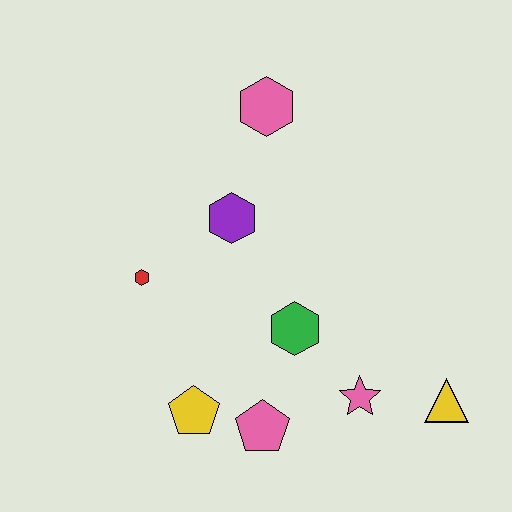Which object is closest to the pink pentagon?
The yellow pentagon is closest to the pink pentagon.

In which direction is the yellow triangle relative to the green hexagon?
The yellow triangle is to the right of the green hexagon.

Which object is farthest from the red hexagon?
The yellow triangle is farthest from the red hexagon.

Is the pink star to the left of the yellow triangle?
Yes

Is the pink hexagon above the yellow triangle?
Yes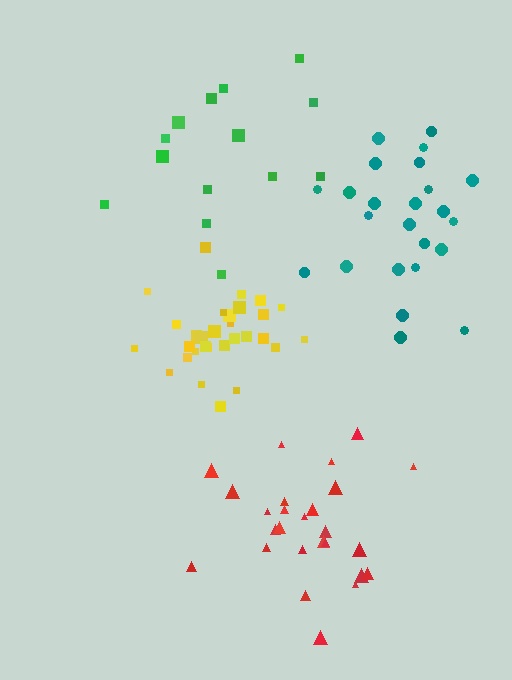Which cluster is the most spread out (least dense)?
Green.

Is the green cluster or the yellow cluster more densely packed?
Yellow.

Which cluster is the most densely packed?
Yellow.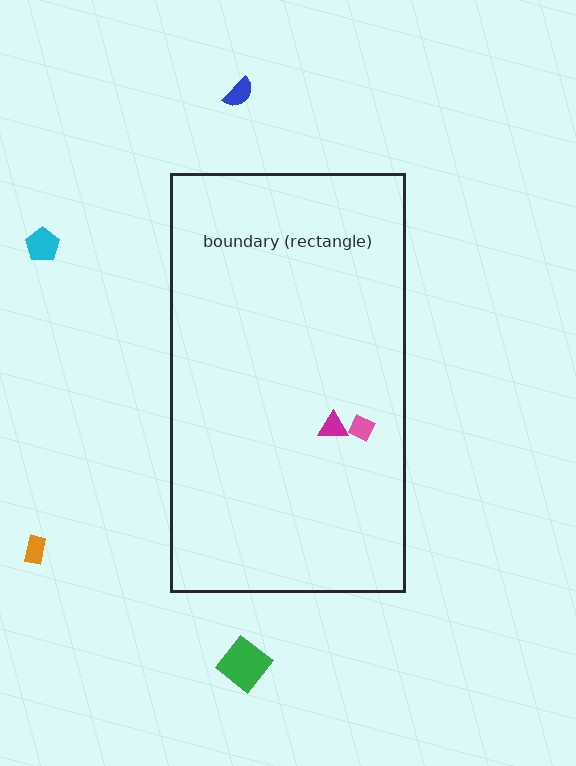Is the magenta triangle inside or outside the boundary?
Inside.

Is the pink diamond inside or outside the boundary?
Inside.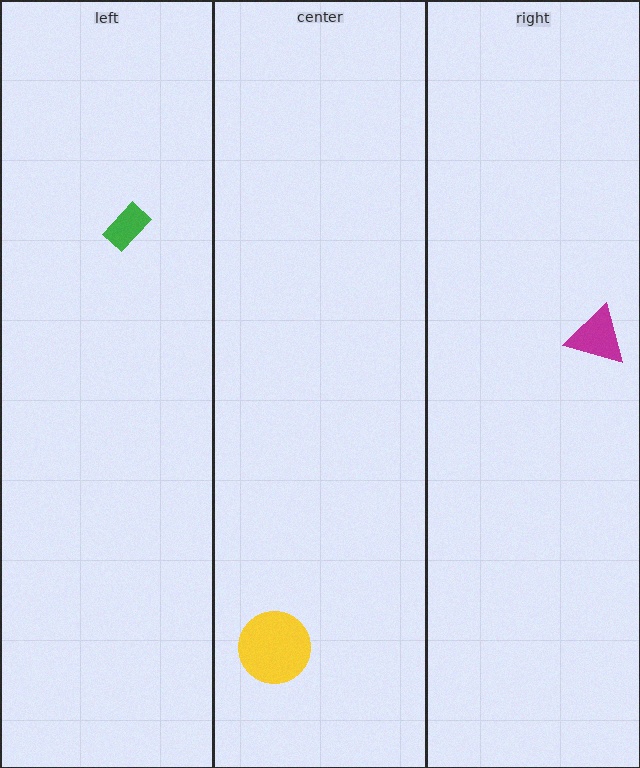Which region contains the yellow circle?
The center region.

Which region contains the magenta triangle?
The right region.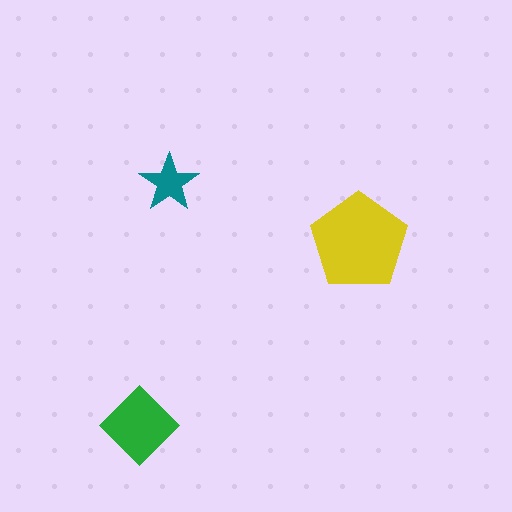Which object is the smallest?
The teal star.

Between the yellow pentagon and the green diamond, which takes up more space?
The yellow pentagon.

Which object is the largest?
The yellow pentagon.